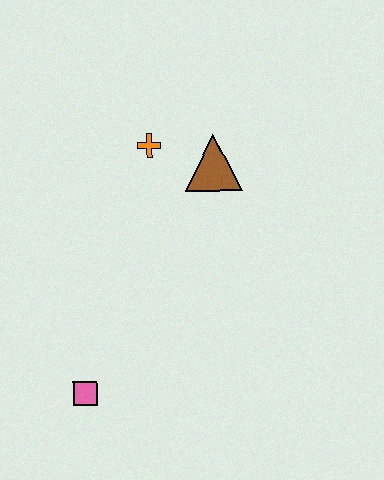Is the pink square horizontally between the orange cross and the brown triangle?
No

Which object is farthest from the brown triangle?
The pink square is farthest from the brown triangle.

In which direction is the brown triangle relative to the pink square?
The brown triangle is above the pink square.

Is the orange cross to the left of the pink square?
No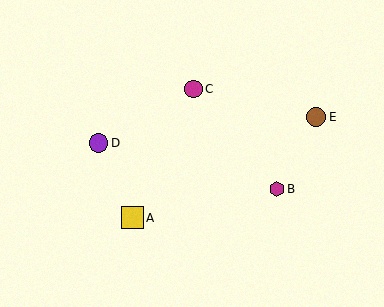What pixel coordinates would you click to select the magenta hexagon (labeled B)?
Click at (277, 189) to select the magenta hexagon B.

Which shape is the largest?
The yellow square (labeled A) is the largest.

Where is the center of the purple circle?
The center of the purple circle is at (98, 143).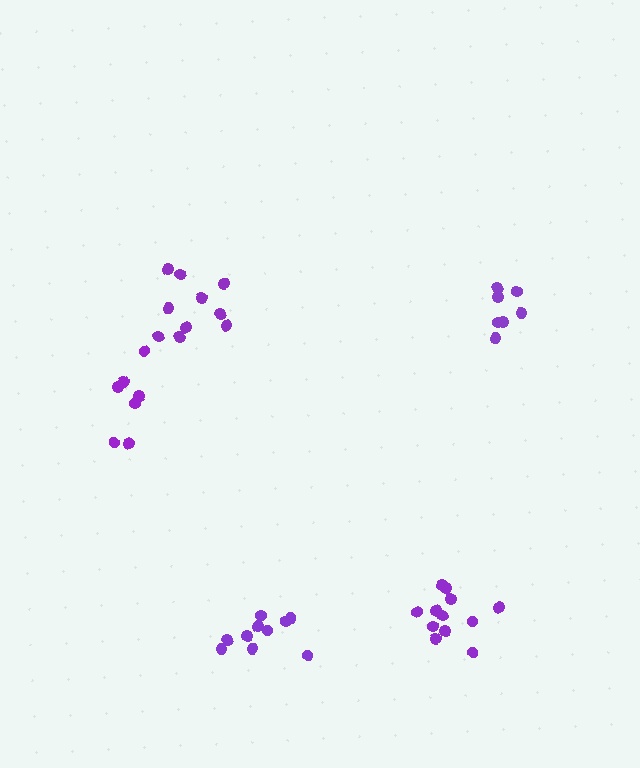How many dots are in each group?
Group 1: 7 dots, Group 2: 10 dots, Group 3: 7 dots, Group 4: 12 dots, Group 5: 10 dots (46 total).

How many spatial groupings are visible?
There are 5 spatial groupings.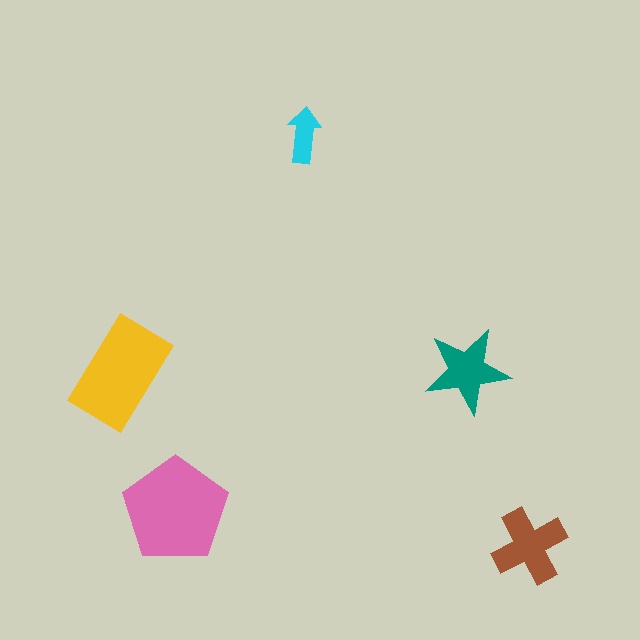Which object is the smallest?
The cyan arrow.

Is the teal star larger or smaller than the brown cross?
Smaller.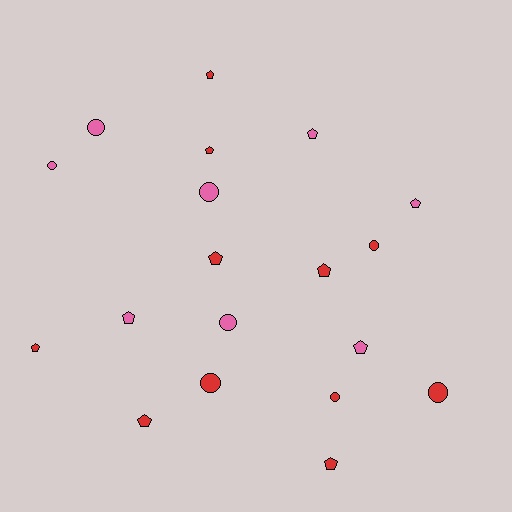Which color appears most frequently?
Red, with 11 objects.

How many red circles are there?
There are 4 red circles.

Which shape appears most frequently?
Pentagon, with 11 objects.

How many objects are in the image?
There are 19 objects.